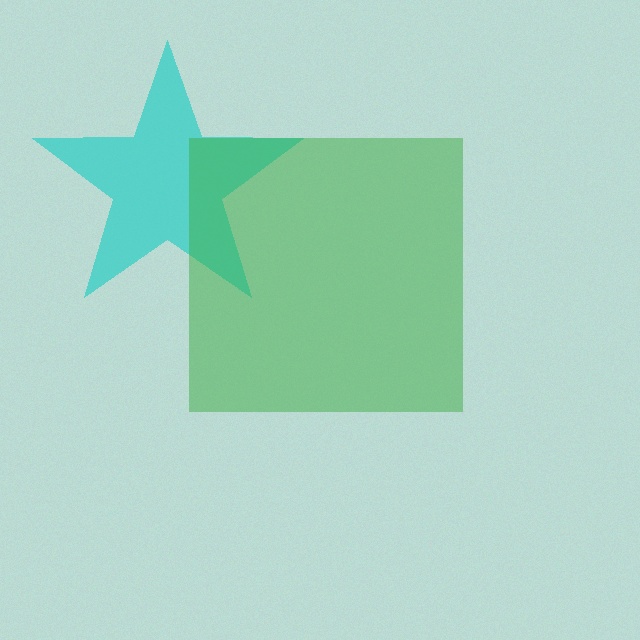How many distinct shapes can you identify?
There are 2 distinct shapes: a cyan star, a green square.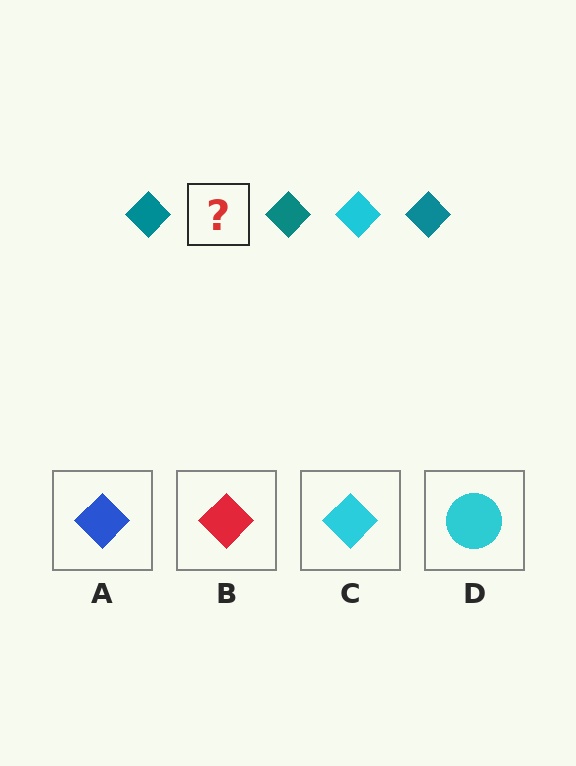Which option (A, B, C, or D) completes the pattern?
C.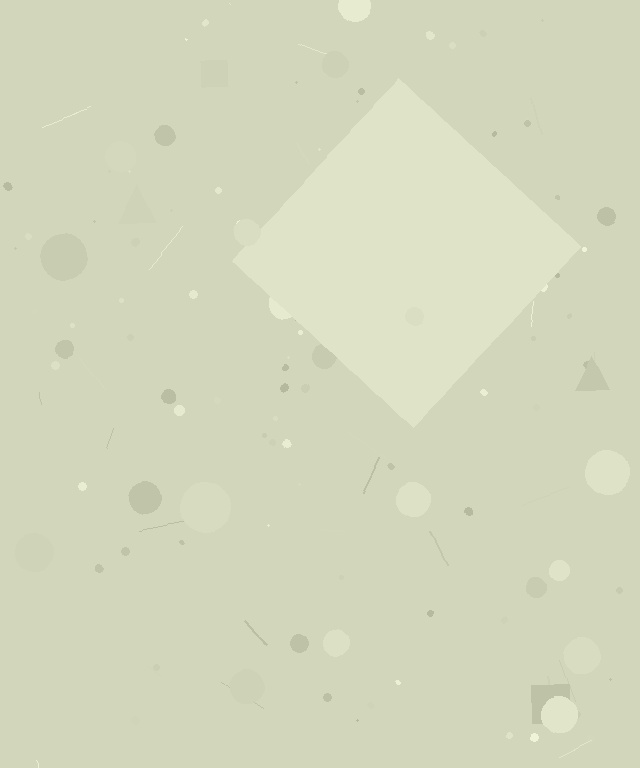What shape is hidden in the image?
A diamond is hidden in the image.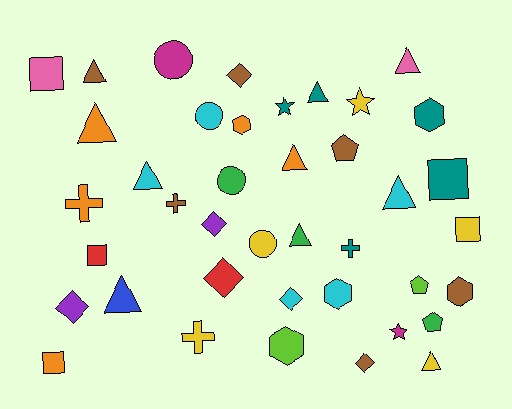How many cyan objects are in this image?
There are 5 cyan objects.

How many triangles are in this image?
There are 10 triangles.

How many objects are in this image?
There are 40 objects.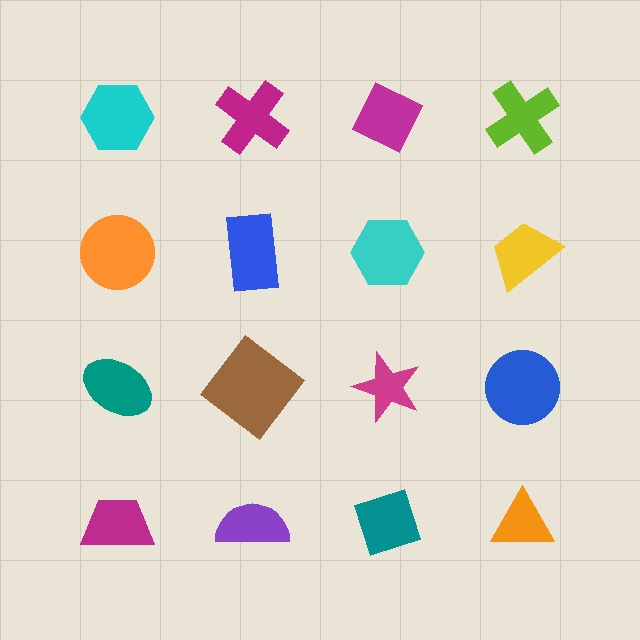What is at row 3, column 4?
A blue circle.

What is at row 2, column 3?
A cyan hexagon.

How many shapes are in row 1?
4 shapes.